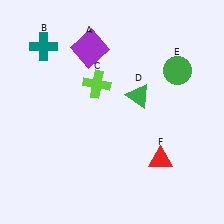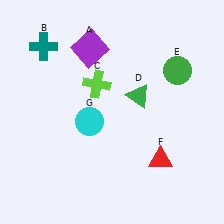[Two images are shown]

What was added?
A cyan circle (G) was added in Image 2.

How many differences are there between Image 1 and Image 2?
There is 1 difference between the two images.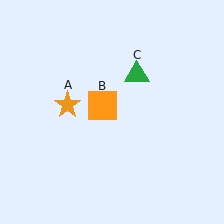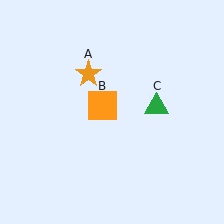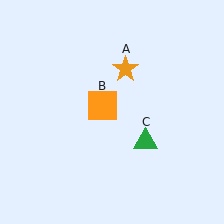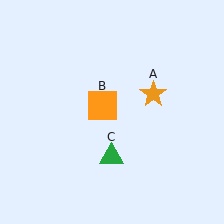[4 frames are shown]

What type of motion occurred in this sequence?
The orange star (object A), green triangle (object C) rotated clockwise around the center of the scene.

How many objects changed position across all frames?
2 objects changed position: orange star (object A), green triangle (object C).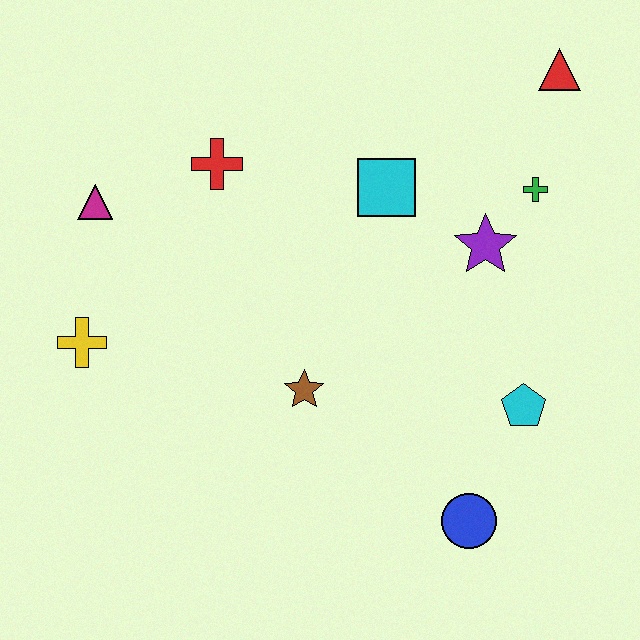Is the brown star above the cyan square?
No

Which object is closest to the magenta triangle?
The red cross is closest to the magenta triangle.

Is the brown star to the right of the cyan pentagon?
No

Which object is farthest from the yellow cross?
The red triangle is farthest from the yellow cross.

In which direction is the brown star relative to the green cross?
The brown star is to the left of the green cross.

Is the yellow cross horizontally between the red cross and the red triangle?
No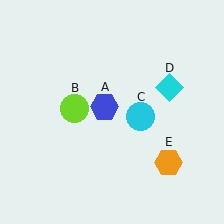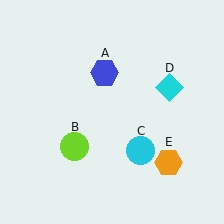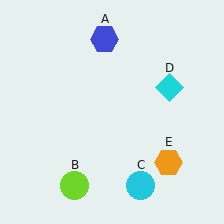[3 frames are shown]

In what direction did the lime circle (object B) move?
The lime circle (object B) moved down.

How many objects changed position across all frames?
3 objects changed position: blue hexagon (object A), lime circle (object B), cyan circle (object C).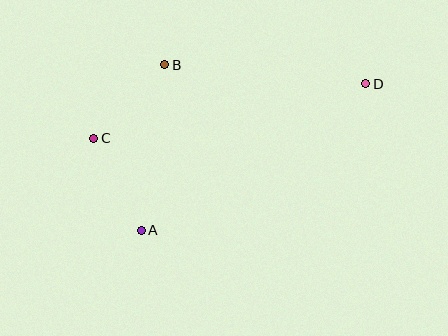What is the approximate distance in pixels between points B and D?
The distance between B and D is approximately 202 pixels.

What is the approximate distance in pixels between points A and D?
The distance between A and D is approximately 268 pixels.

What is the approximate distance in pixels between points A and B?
The distance between A and B is approximately 167 pixels.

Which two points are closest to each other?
Points B and C are closest to each other.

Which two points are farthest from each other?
Points C and D are farthest from each other.